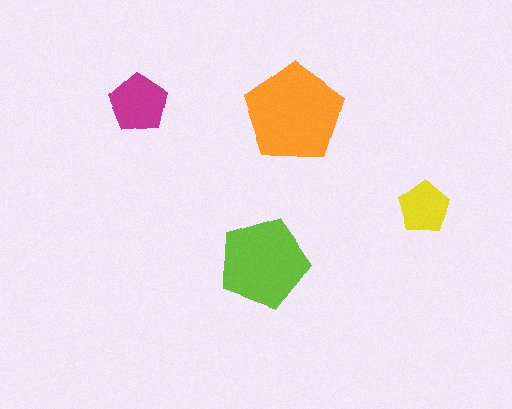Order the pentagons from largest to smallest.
the orange one, the lime one, the magenta one, the yellow one.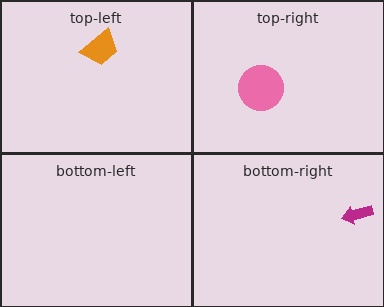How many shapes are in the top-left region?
1.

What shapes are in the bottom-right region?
The magenta arrow.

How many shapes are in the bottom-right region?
1.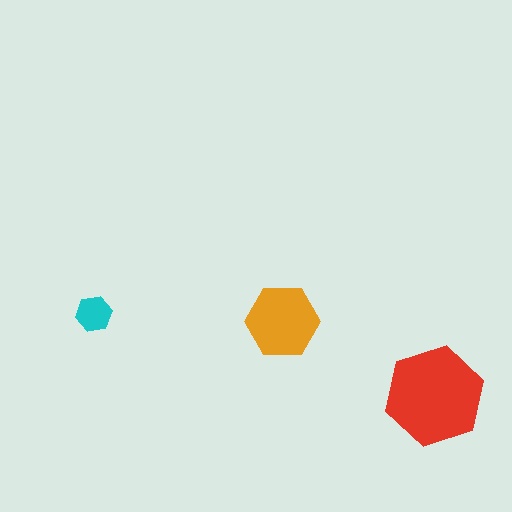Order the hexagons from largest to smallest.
the red one, the orange one, the cyan one.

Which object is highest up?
The cyan hexagon is topmost.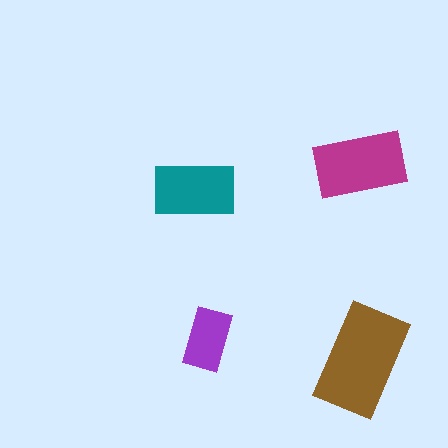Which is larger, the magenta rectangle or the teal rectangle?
The magenta one.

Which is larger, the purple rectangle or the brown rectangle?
The brown one.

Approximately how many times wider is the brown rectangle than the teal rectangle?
About 1.5 times wider.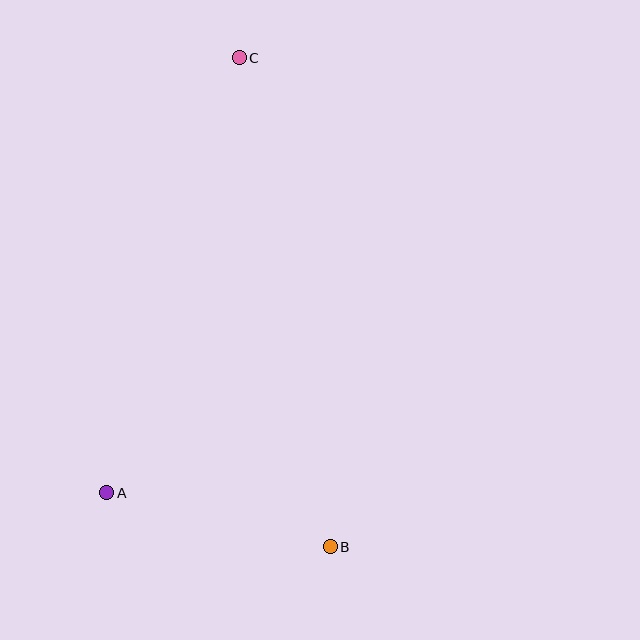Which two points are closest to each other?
Points A and B are closest to each other.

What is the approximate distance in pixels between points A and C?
The distance between A and C is approximately 455 pixels.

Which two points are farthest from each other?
Points B and C are farthest from each other.